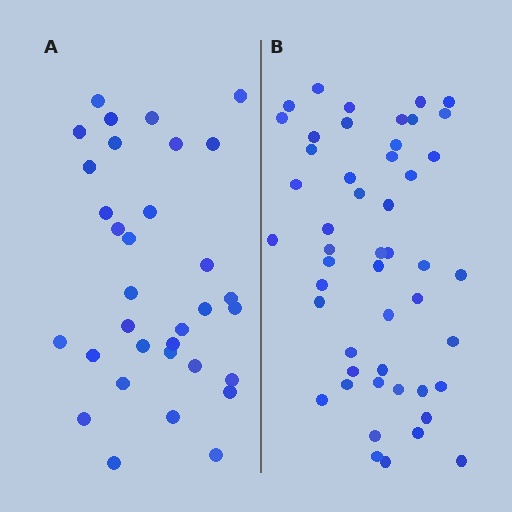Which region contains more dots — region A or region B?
Region B (the right region) has more dots.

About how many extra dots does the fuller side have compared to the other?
Region B has approximately 15 more dots than region A.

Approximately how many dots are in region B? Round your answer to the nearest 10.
About 50 dots. (The exact count is 49, which rounds to 50.)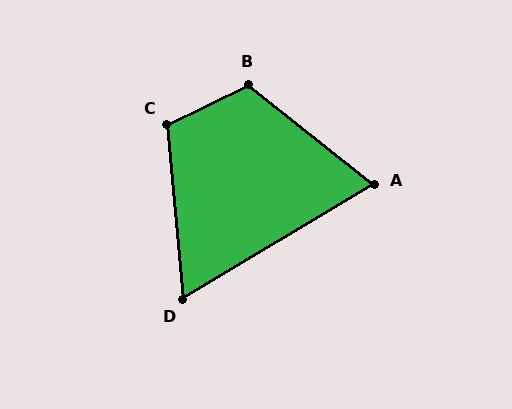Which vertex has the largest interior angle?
B, at approximately 116 degrees.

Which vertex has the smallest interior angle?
D, at approximately 64 degrees.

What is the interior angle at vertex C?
Approximately 110 degrees (obtuse).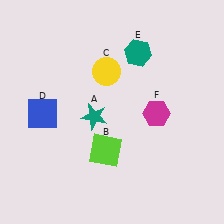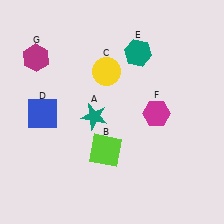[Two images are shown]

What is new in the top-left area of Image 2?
A magenta hexagon (G) was added in the top-left area of Image 2.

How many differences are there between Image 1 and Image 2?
There is 1 difference between the two images.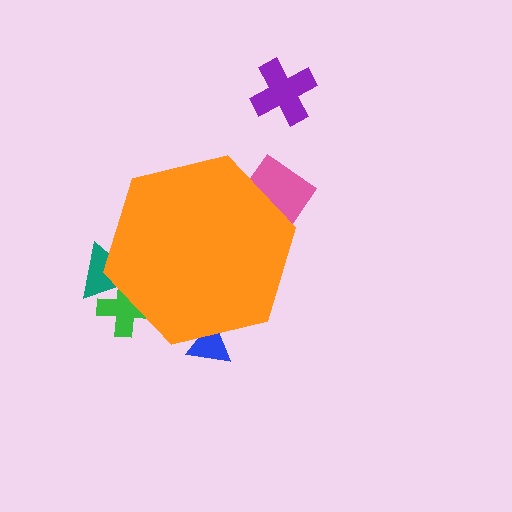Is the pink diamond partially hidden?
Yes, the pink diamond is partially hidden behind the orange hexagon.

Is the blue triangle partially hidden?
Yes, the blue triangle is partially hidden behind the orange hexagon.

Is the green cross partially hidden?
Yes, the green cross is partially hidden behind the orange hexagon.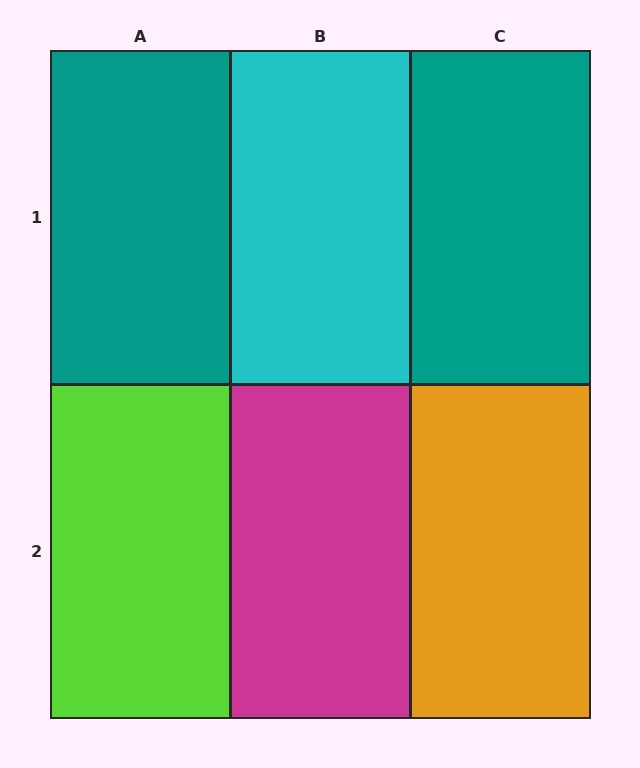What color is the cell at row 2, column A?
Lime.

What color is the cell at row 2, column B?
Magenta.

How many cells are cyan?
1 cell is cyan.